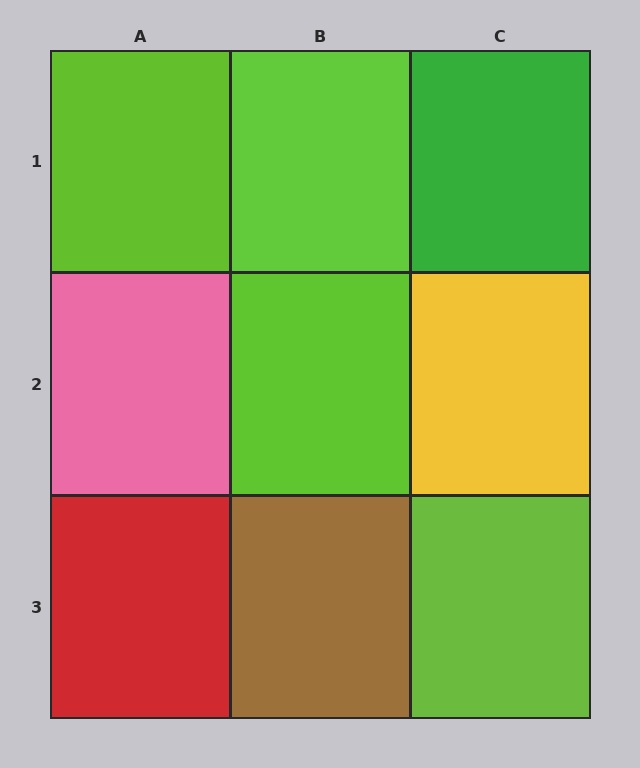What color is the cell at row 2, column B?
Lime.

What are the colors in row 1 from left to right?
Lime, lime, green.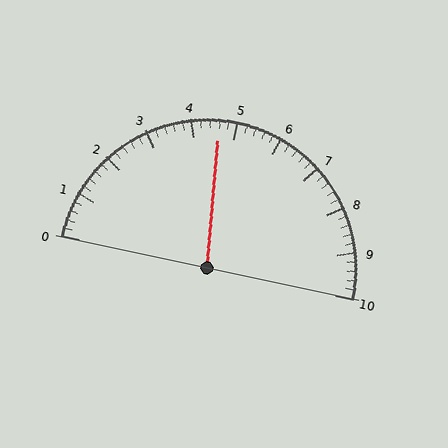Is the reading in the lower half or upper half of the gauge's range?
The reading is in the lower half of the range (0 to 10).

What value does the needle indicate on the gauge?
The needle indicates approximately 4.6.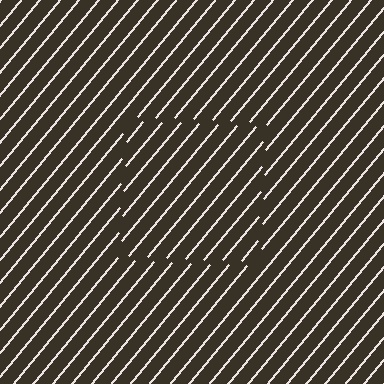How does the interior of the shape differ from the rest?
The interior of the shape contains the same grating, shifted by half a period — the contour is defined by the phase discontinuity where line-ends from the inner and outer gratings abut.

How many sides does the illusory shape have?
4 sides — the line-ends trace a square.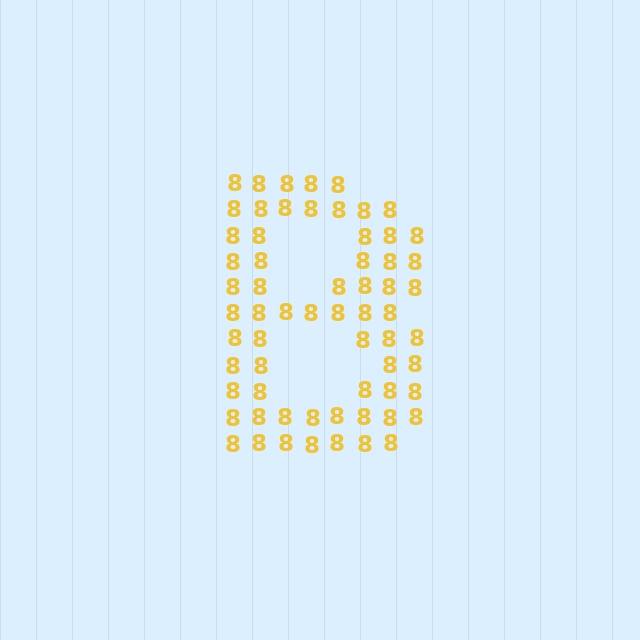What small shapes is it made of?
It is made of small digit 8's.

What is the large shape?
The large shape is the letter B.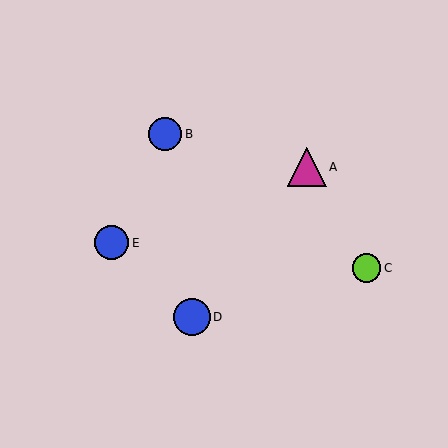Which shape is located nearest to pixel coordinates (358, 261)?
The lime circle (labeled C) at (366, 268) is nearest to that location.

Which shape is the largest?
The magenta triangle (labeled A) is the largest.